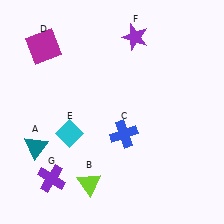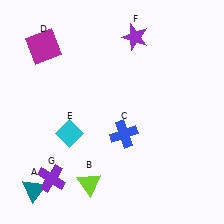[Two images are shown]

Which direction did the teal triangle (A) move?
The teal triangle (A) moved down.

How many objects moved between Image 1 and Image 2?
1 object moved between the two images.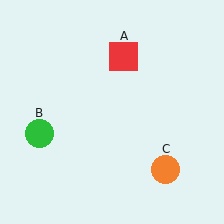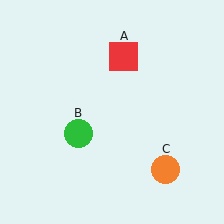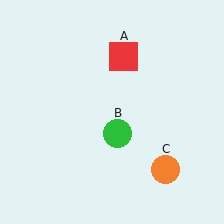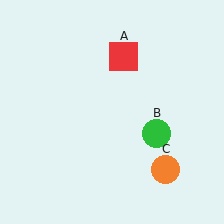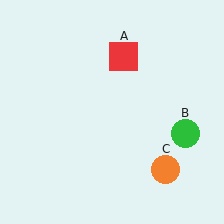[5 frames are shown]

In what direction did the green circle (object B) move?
The green circle (object B) moved right.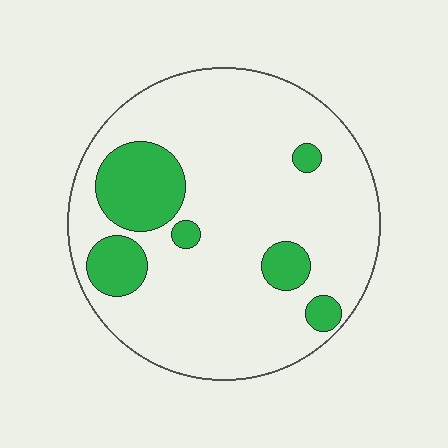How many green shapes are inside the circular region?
6.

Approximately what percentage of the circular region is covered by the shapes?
Approximately 20%.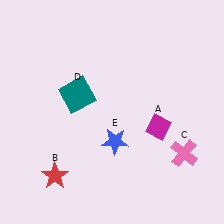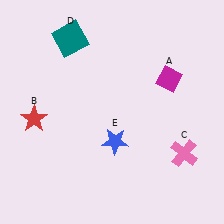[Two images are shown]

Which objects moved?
The objects that moved are: the magenta diamond (A), the red star (B), the teal square (D).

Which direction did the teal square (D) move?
The teal square (D) moved up.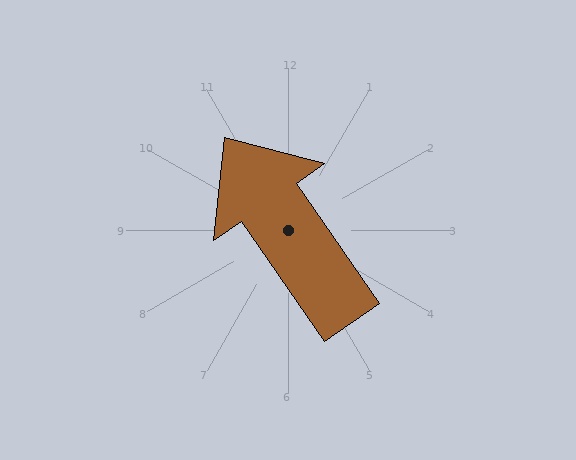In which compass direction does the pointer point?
Northwest.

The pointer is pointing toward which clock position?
Roughly 11 o'clock.